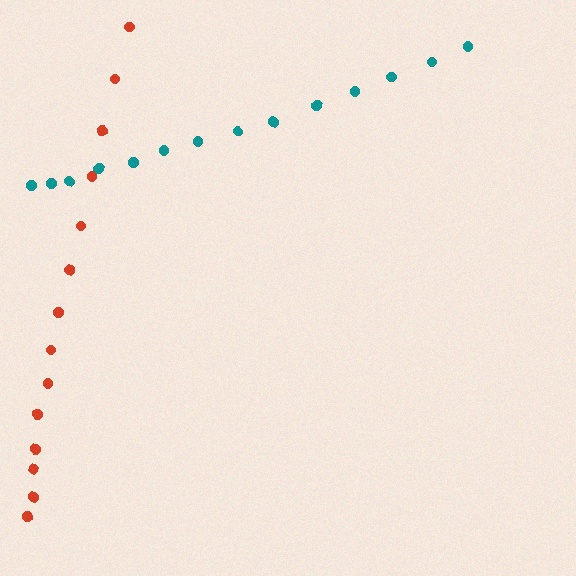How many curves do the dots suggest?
There are 2 distinct paths.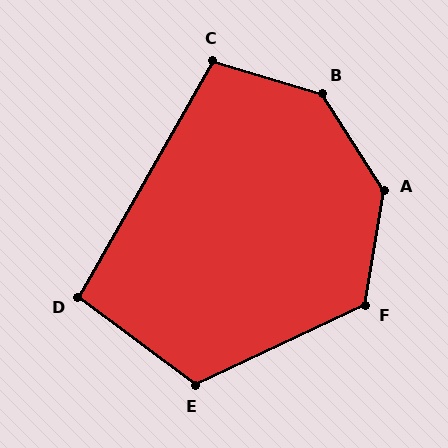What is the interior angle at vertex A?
Approximately 139 degrees (obtuse).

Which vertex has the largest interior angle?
B, at approximately 139 degrees.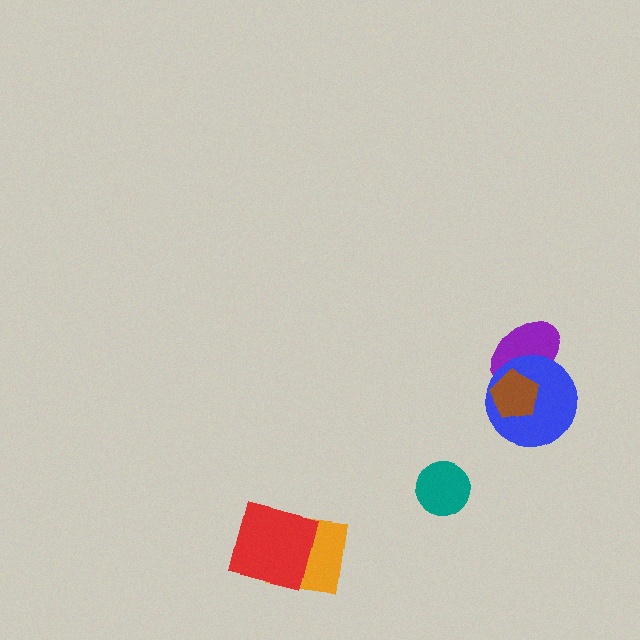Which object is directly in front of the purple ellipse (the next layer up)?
The blue circle is directly in front of the purple ellipse.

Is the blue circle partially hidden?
Yes, it is partially covered by another shape.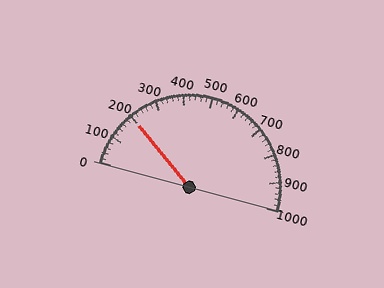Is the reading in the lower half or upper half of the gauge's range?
The reading is in the lower half of the range (0 to 1000).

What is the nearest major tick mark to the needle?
The nearest major tick mark is 200.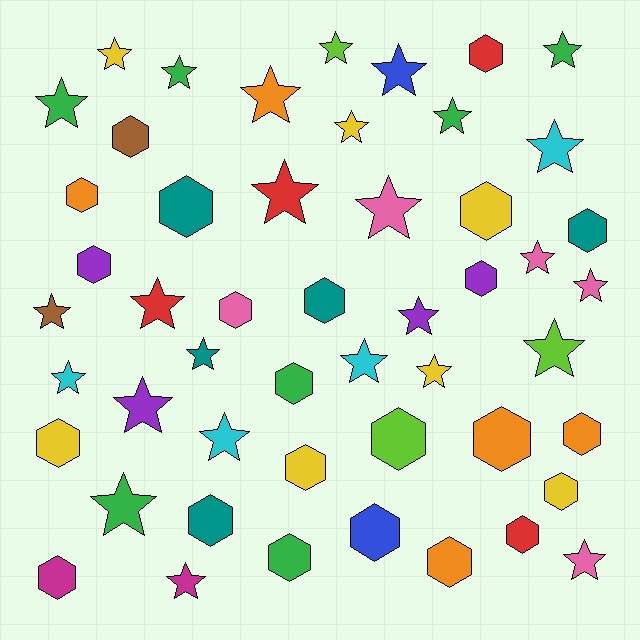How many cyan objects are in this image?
There are 4 cyan objects.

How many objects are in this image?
There are 50 objects.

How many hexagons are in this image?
There are 23 hexagons.